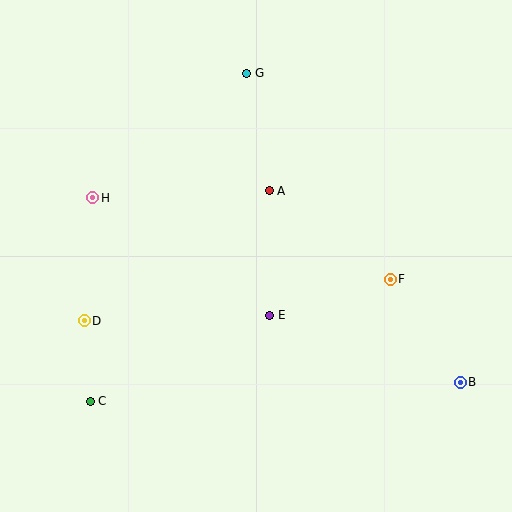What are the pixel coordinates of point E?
Point E is at (270, 315).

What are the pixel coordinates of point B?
Point B is at (460, 382).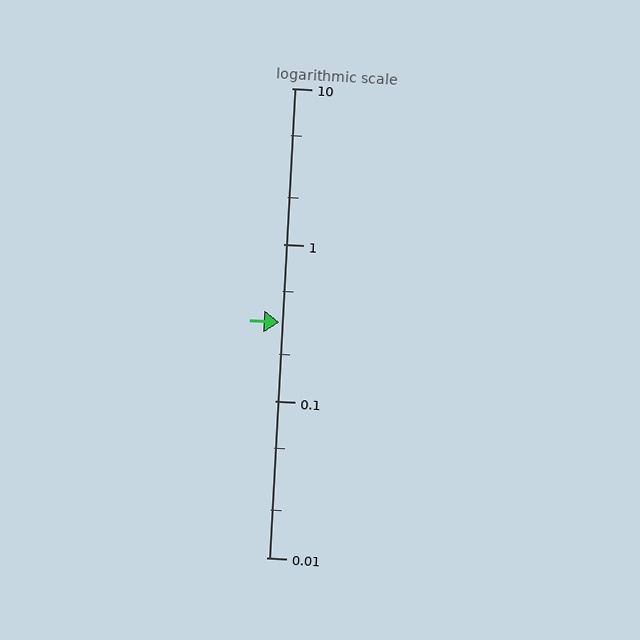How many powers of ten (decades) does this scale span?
The scale spans 3 decades, from 0.01 to 10.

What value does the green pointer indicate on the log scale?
The pointer indicates approximately 0.32.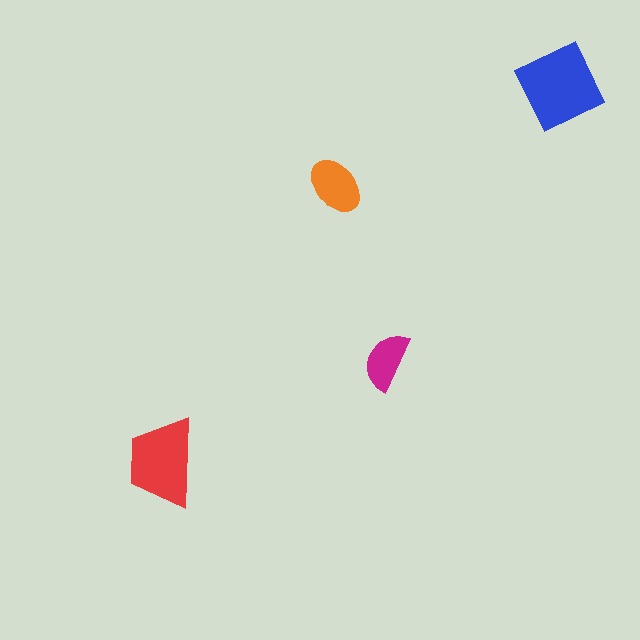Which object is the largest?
The blue diamond.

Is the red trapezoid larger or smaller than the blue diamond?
Smaller.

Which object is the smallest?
The magenta semicircle.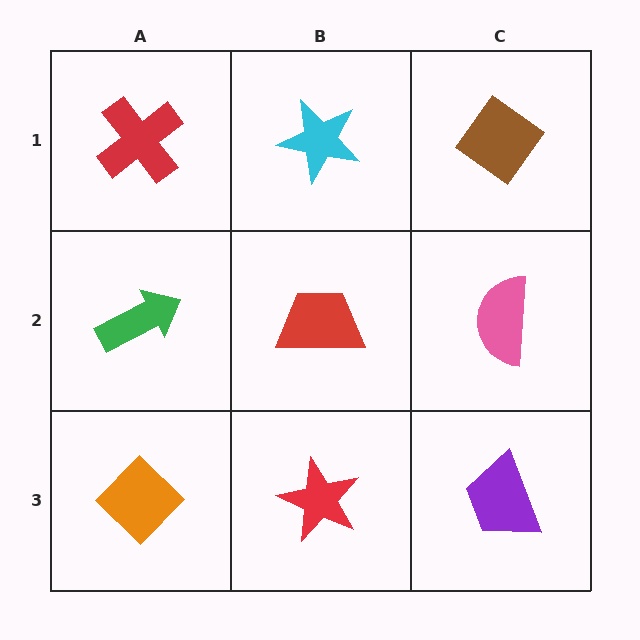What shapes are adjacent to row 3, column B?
A red trapezoid (row 2, column B), an orange diamond (row 3, column A), a purple trapezoid (row 3, column C).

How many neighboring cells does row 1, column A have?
2.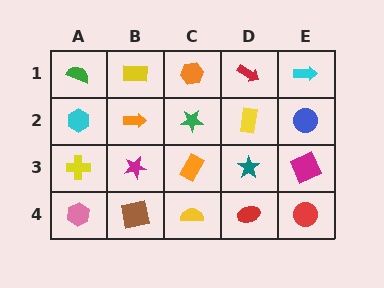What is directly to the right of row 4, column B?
A yellow semicircle.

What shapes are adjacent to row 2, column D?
A red arrow (row 1, column D), a teal star (row 3, column D), a green star (row 2, column C), a blue circle (row 2, column E).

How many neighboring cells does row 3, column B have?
4.